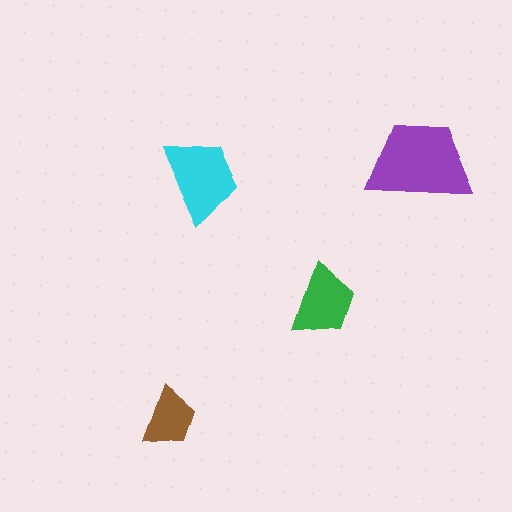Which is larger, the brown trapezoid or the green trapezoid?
The green one.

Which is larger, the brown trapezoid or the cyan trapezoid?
The cyan one.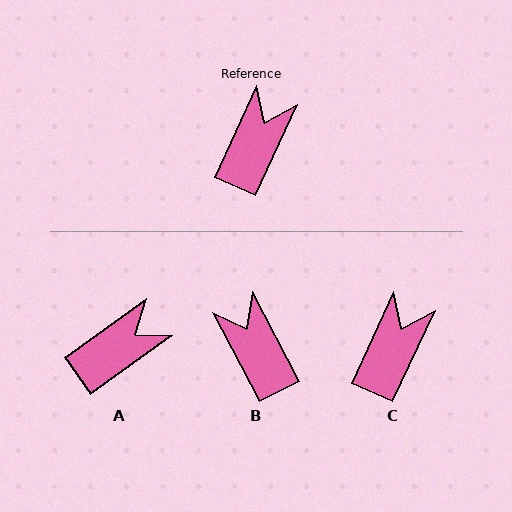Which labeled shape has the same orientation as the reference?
C.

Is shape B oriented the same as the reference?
No, it is off by about 52 degrees.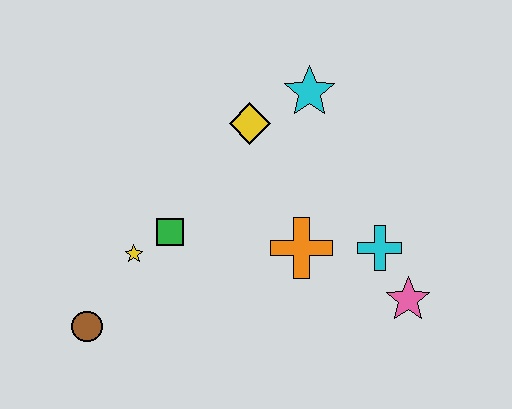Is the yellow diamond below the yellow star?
No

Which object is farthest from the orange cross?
The brown circle is farthest from the orange cross.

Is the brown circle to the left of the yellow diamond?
Yes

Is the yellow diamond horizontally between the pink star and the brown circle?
Yes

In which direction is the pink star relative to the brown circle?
The pink star is to the right of the brown circle.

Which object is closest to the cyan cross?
The pink star is closest to the cyan cross.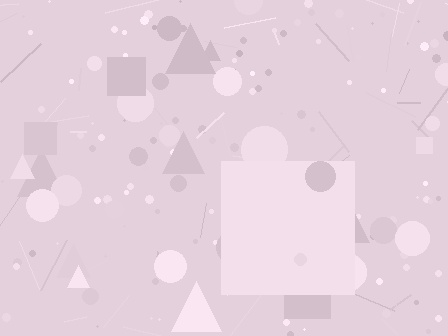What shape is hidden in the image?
A square is hidden in the image.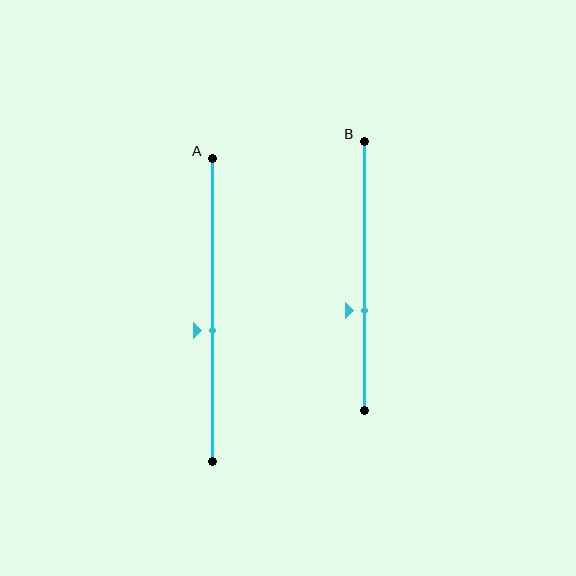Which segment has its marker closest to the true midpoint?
Segment A has its marker closest to the true midpoint.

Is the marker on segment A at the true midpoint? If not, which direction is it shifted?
No, the marker on segment A is shifted downward by about 7% of the segment length.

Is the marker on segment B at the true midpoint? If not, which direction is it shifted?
No, the marker on segment B is shifted downward by about 13% of the segment length.